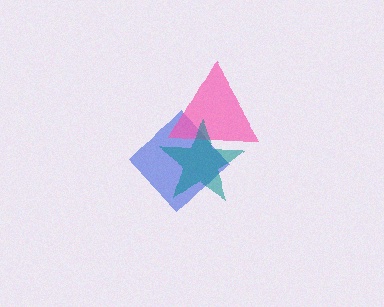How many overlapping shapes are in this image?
There are 3 overlapping shapes in the image.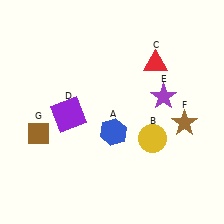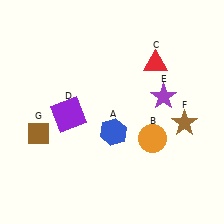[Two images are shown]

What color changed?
The circle (B) changed from yellow in Image 1 to orange in Image 2.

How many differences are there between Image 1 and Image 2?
There is 1 difference between the two images.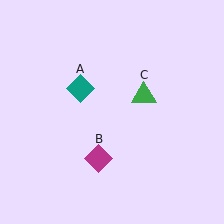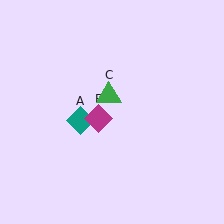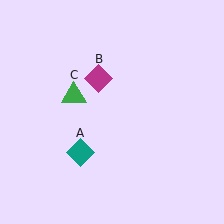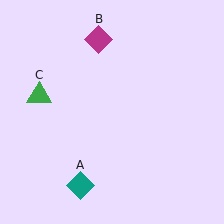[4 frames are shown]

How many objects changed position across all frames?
3 objects changed position: teal diamond (object A), magenta diamond (object B), green triangle (object C).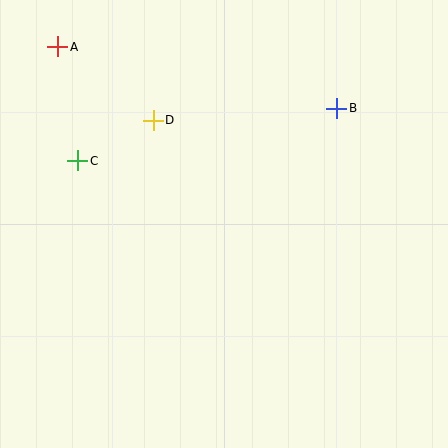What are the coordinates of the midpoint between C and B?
The midpoint between C and B is at (207, 135).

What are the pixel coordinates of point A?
Point A is at (58, 47).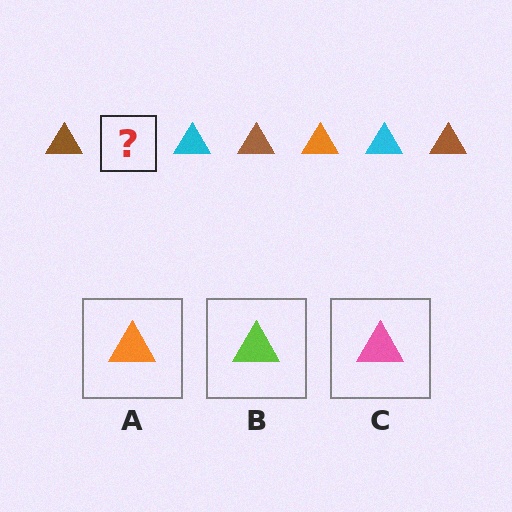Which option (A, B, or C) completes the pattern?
A.